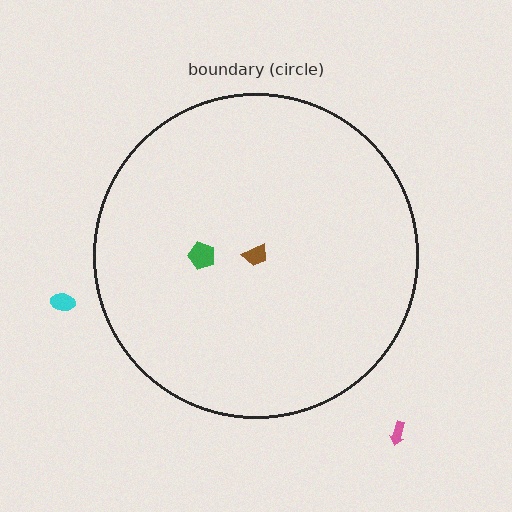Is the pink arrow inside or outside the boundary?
Outside.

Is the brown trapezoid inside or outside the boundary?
Inside.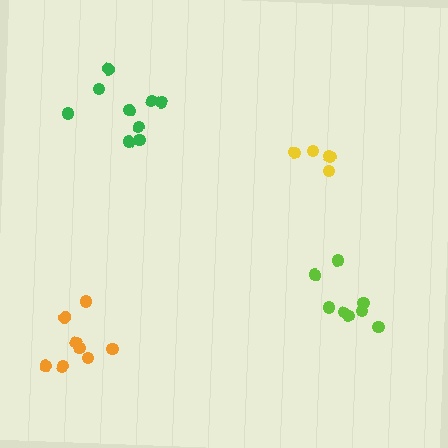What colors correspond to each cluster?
The clusters are colored: green, orange, yellow, lime.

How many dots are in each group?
Group 1: 9 dots, Group 2: 8 dots, Group 3: 5 dots, Group 4: 8 dots (30 total).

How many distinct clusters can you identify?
There are 4 distinct clusters.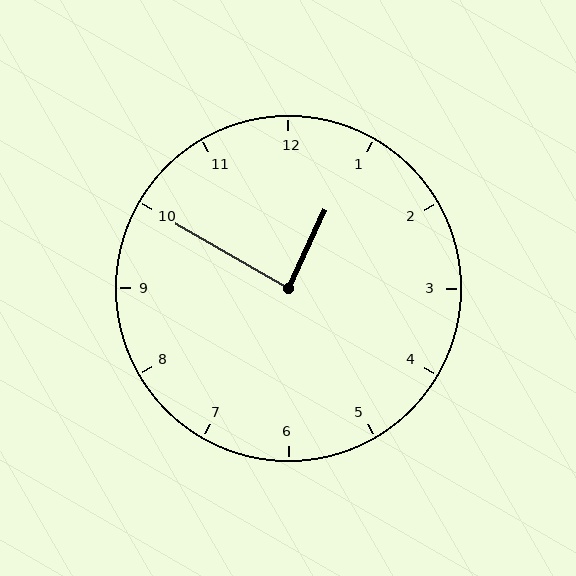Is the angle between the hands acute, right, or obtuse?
It is right.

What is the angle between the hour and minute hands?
Approximately 85 degrees.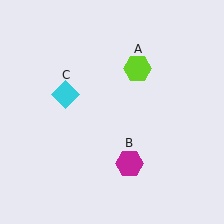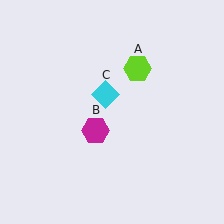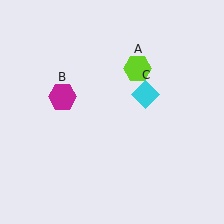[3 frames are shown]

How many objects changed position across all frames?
2 objects changed position: magenta hexagon (object B), cyan diamond (object C).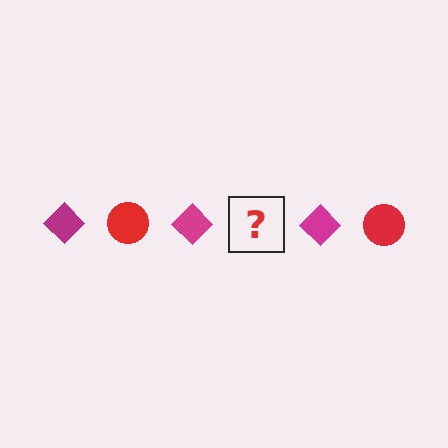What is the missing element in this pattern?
The missing element is a red circle.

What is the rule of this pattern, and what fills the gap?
The rule is that the pattern alternates between magenta diamond and red circle. The gap should be filled with a red circle.